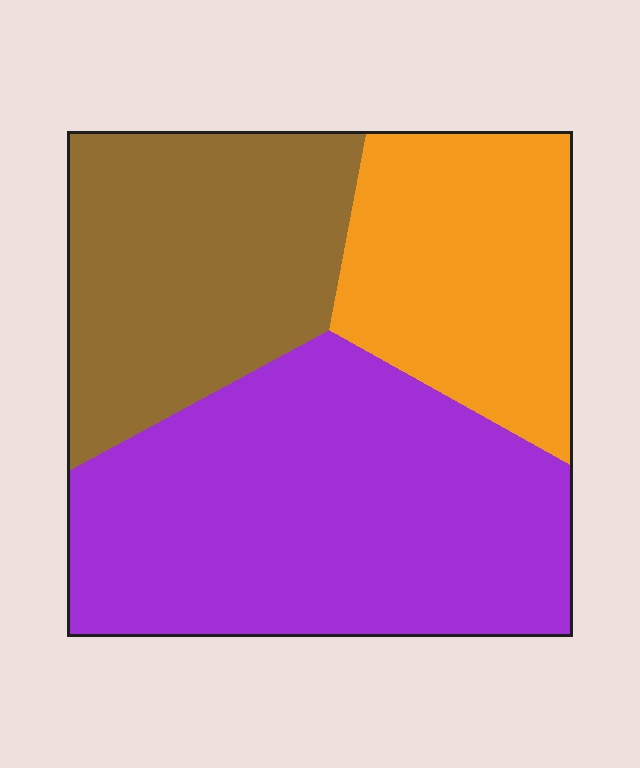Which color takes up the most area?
Purple, at roughly 45%.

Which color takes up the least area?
Orange, at roughly 25%.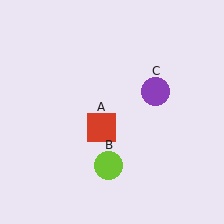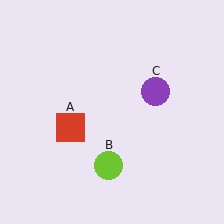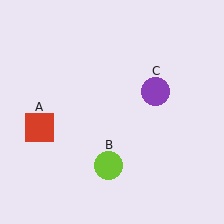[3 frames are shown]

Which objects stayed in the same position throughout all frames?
Lime circle (object B) and purple circle (object C) remained stationary.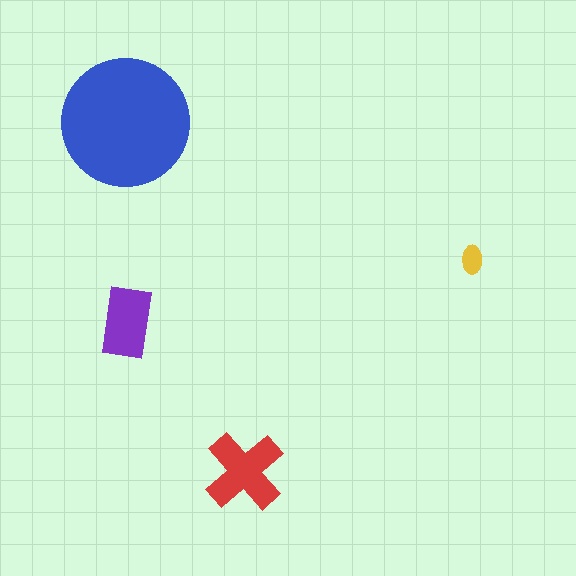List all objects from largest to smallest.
The blue circle, the red cross, the purple rectangle, the yellow ellipse.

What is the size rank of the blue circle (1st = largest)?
1st.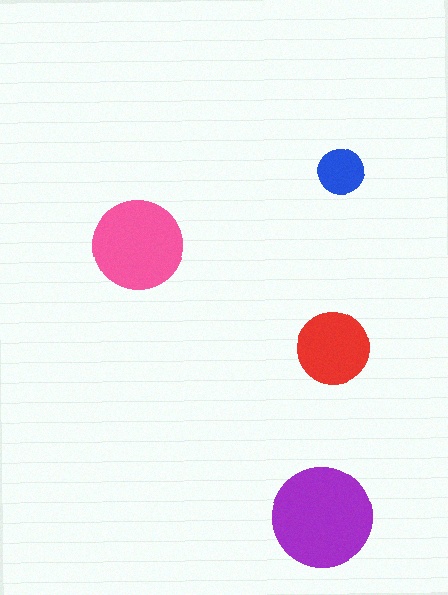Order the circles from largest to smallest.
the purple one, the pink one, the red one, the blue one.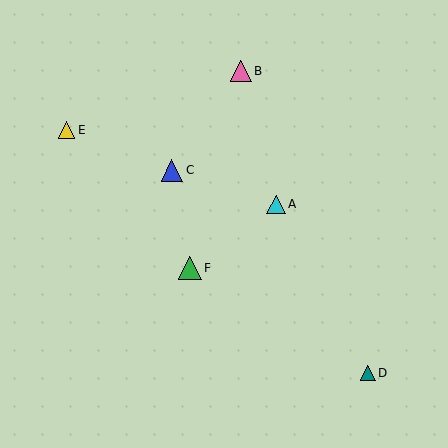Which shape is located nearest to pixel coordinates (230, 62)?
The pink triangle (labeled B) at (241, 71) is nearest to that location.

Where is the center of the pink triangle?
The center of the pink triangle is at (241, 71).